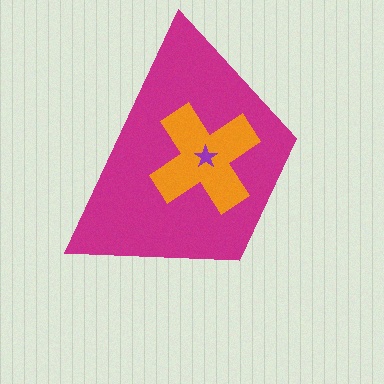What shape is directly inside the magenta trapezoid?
The orange cross.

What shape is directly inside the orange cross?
The purple star.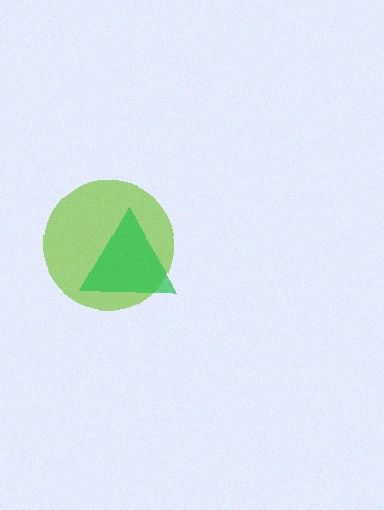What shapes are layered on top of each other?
The layered shapes are: a lime circle, a green triangle.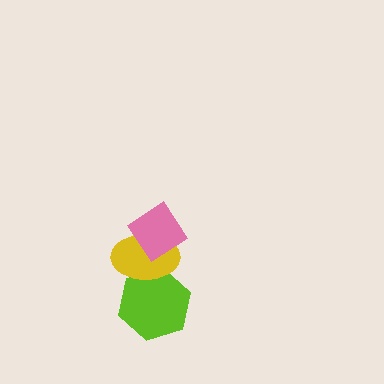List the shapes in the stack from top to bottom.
From top to bottom: the pink diamond, the yellow ellipse, the lime hexagon.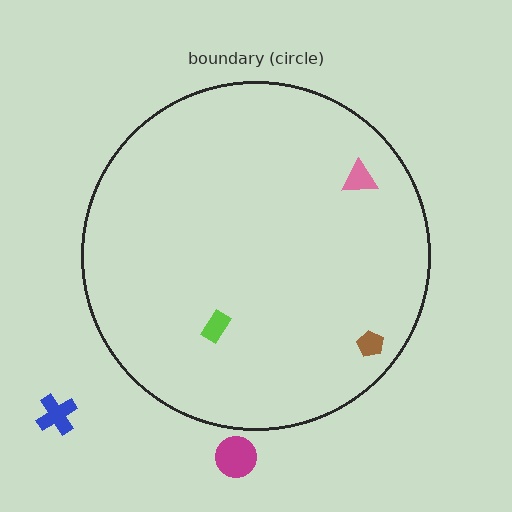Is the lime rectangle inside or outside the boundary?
Inside.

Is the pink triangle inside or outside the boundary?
Inside.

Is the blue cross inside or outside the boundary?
Outside.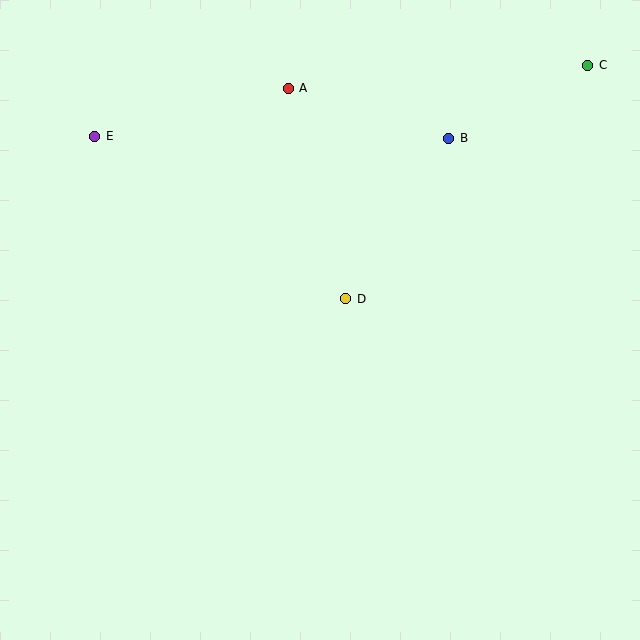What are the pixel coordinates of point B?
Point B is at (449, 138).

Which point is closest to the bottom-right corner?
Point D is closest to the bottom-right corner.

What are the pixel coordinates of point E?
Point E is at (95, 136).